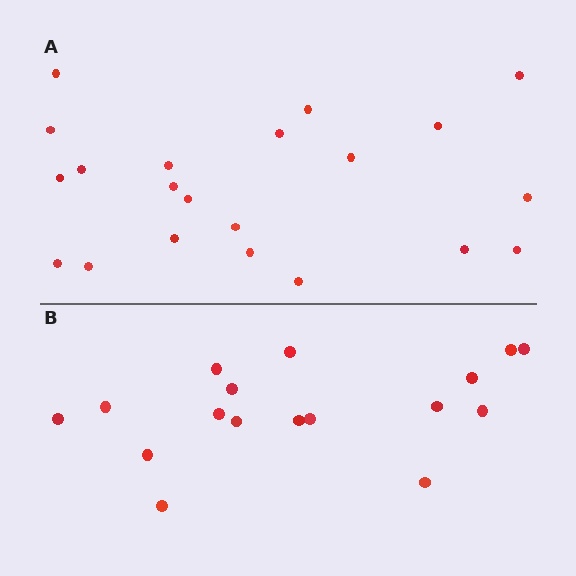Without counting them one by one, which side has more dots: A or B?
Region A (the top region) has more dots.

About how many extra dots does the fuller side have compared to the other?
Region A has about 4 more dots than region B.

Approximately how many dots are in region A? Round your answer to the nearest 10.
About 20 dots. (The exact count is 21, which rounds to 20.)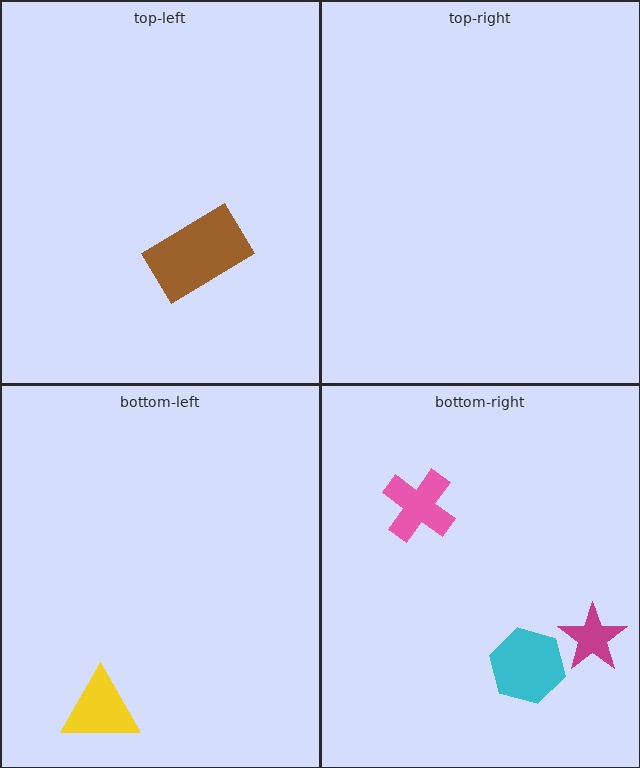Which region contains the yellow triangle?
The bottom-left region.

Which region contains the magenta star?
The bottom-right region.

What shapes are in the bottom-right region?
The pink cross, the cyan hexagon, the magenta star.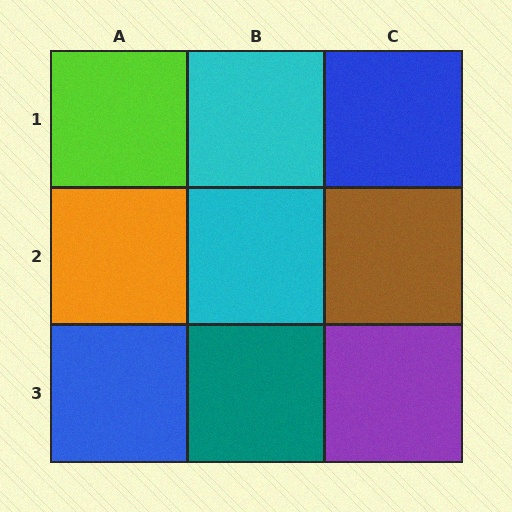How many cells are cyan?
2 cells are cyan.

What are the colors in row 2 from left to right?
Orange, cyan, brown.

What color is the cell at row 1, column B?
Cyan.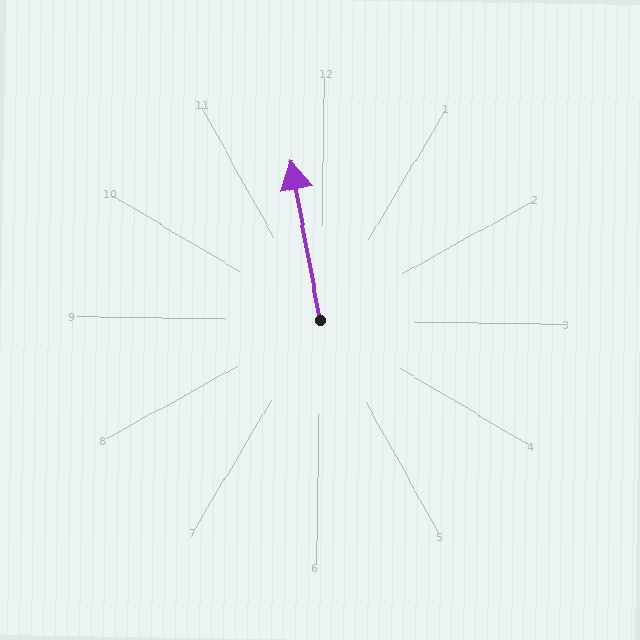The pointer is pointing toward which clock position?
Roughly 12 o'clock.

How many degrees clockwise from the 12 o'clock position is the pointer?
Approximately 349 degrees.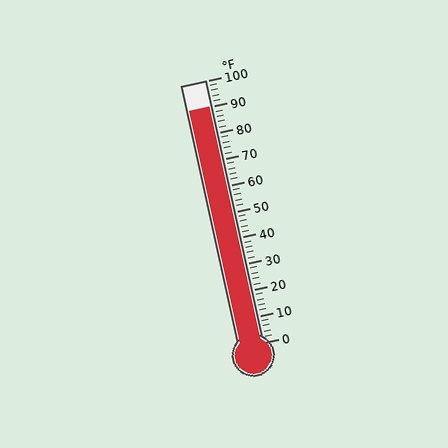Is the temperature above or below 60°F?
The temperature is above 60°F.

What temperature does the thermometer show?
The thermometer shows approximately 90°F.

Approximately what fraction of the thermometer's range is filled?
The thermometer is filled to approximately 90% of its range.